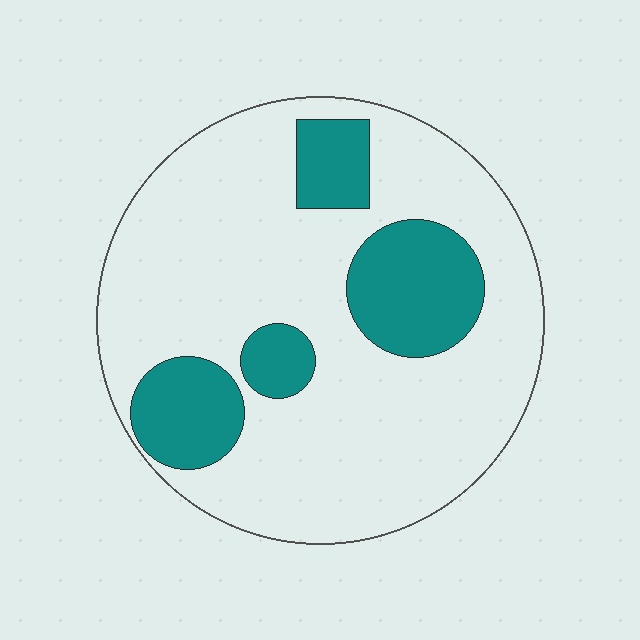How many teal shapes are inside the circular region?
4.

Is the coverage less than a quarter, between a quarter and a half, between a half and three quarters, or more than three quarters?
Less than a quarter.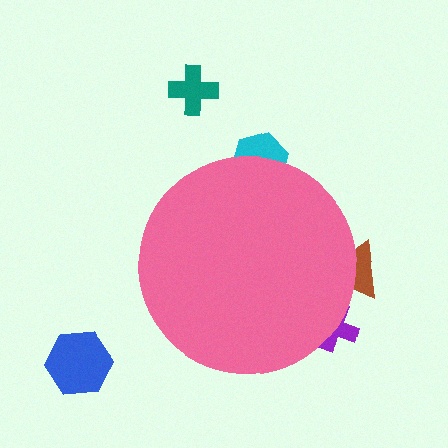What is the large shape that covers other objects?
A pink circle.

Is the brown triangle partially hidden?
Yes, the brown triangle is partially hidden behind the pink circle.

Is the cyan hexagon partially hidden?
Yes, the cyan hexagon is partially hidden behind the pink circle.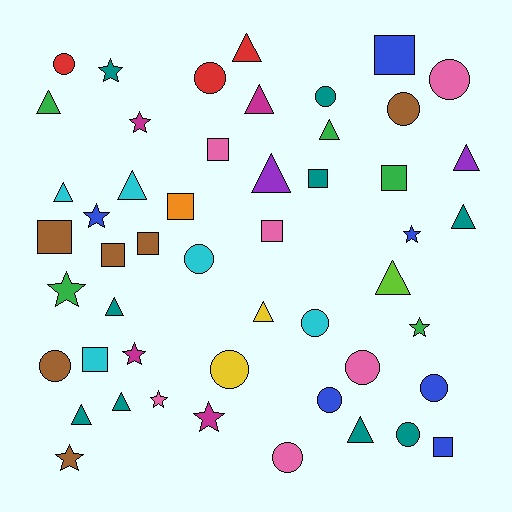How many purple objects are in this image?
There are 2 purple objects.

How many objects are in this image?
There are 50 objects.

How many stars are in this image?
There are 10 stars.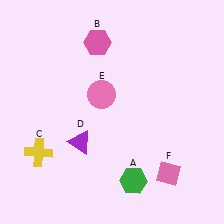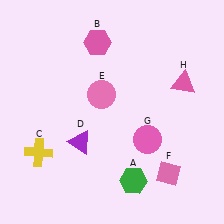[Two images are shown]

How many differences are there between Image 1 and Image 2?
There are 2 differences between the two images.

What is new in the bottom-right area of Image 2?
A pink circle (G) was added in the bottom-right area of Image 2.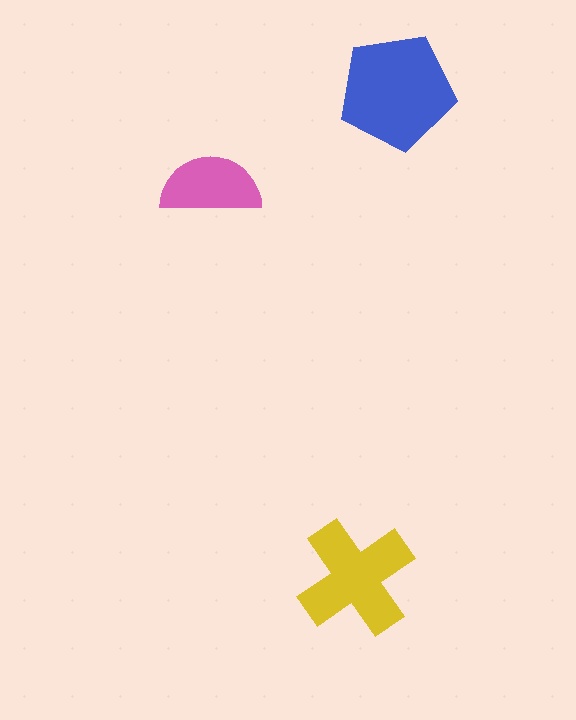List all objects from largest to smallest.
The blue pentagon, the yellow cross, the pink semicircle.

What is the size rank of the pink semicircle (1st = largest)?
3rd.